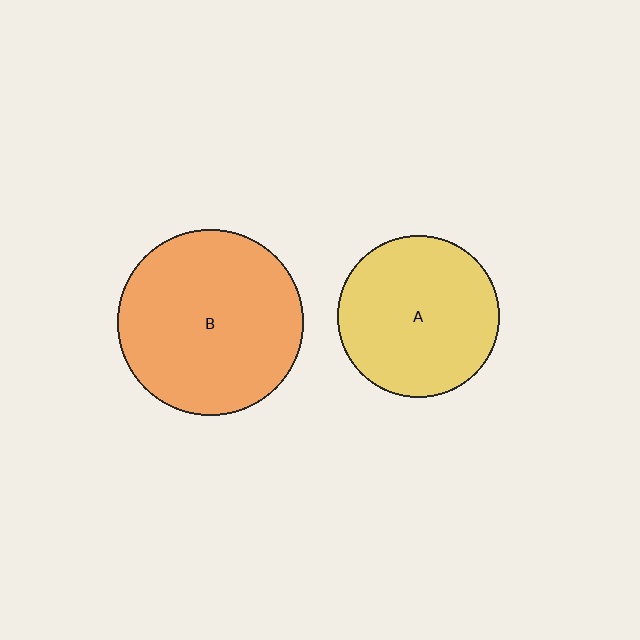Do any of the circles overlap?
No, none of the circles overlap.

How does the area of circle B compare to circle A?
Approximately 1.3 times.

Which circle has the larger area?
Circle B (orange).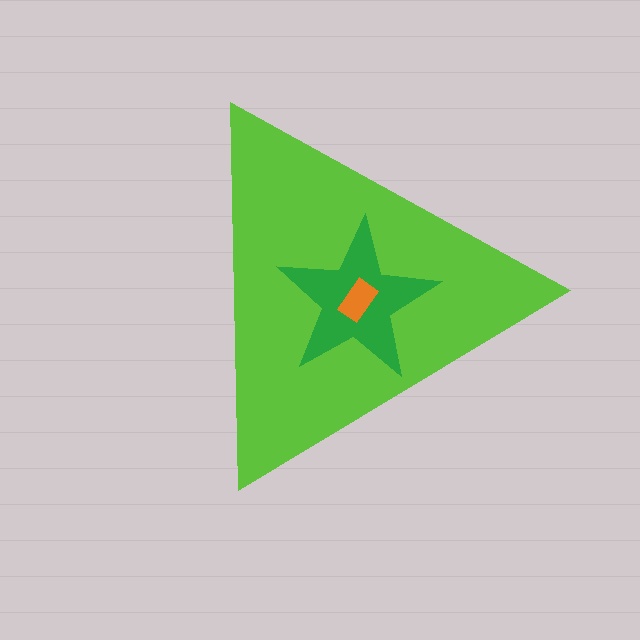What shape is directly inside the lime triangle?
The green star.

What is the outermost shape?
The lime triangle.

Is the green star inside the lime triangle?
Yes.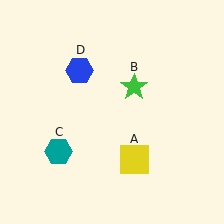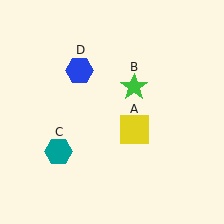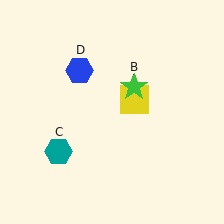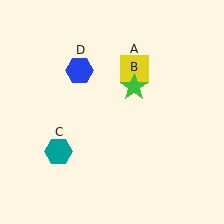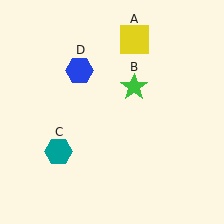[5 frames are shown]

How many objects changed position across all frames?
1 object changed position: yellow square (object A).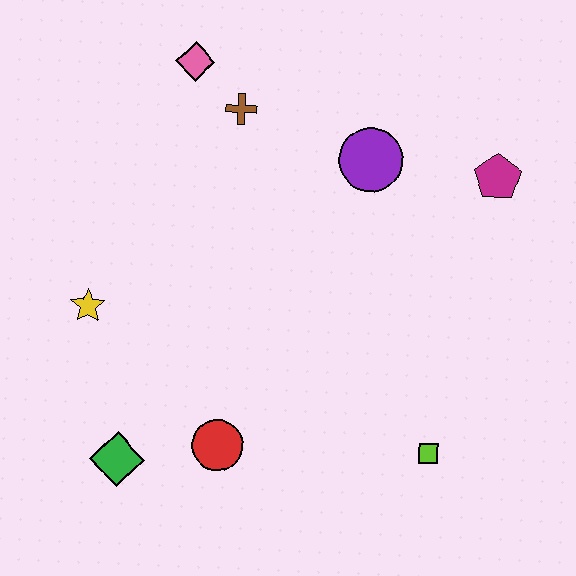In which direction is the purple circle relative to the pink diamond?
The purple circle is to the right of the pink diamond.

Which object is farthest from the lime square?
The pink diamond is farthest from the lime square.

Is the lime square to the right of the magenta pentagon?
No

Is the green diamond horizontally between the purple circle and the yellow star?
Yes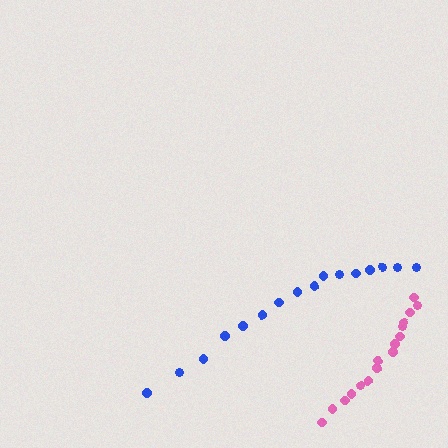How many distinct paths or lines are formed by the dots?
There are 2 distinct paths.